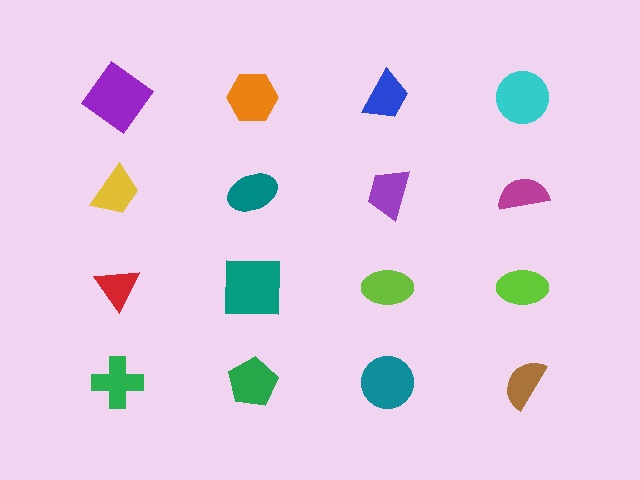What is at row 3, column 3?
A lime ellipse.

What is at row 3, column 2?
A teal square.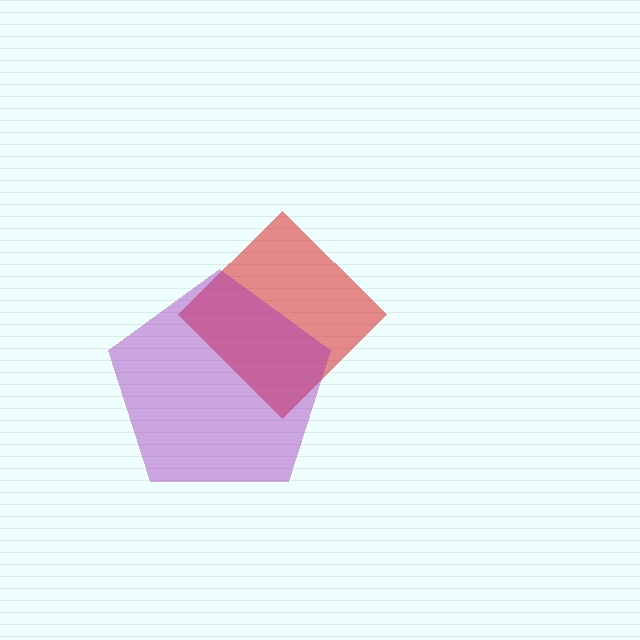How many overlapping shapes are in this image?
There are 2 overlapping shapes in the image.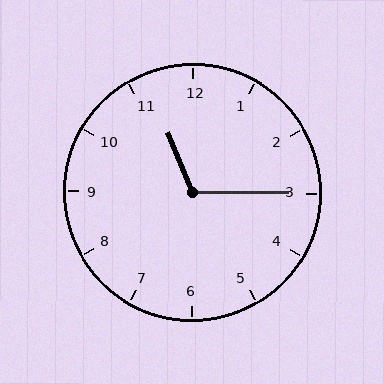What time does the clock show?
11:15.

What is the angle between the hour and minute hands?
Approximately 112 degrees.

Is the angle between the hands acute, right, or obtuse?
It is obtuse.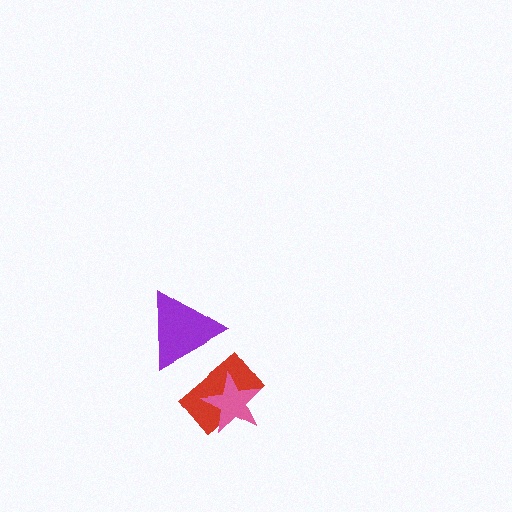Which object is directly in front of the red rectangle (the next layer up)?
The pink star is directly in front of the red rectangle.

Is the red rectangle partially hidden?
Yes, it is partially covered by another shape.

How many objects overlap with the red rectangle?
2 objects overlap with the red rectangle.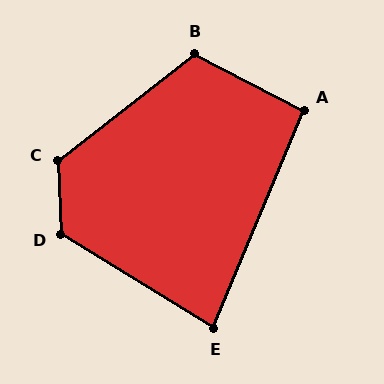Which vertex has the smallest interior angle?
E, at approximately 81 degrees.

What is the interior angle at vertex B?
Approximately 114 degrees (obtuse).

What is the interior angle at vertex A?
Approximately 95 degrees (approximately right).